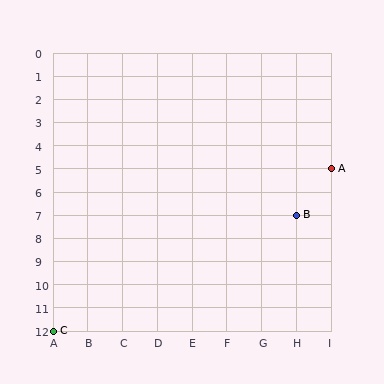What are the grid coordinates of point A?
Point A is at grid coordinates (I, 5).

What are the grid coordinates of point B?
Point B is at grid coordinates (H, 7).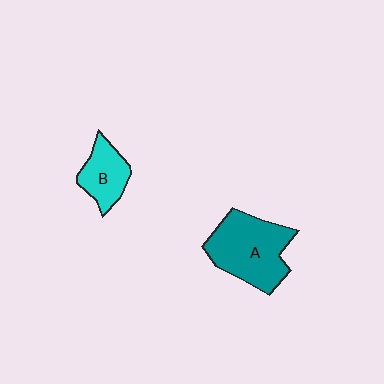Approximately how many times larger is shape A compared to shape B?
Approximately 1.9 times.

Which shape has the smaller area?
Shape B (cyan).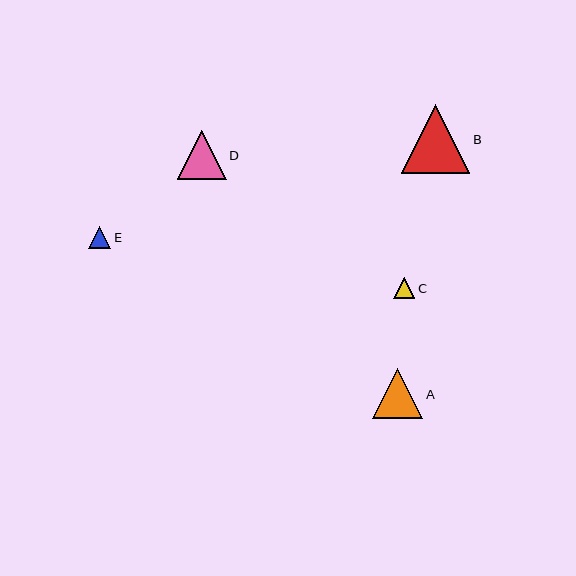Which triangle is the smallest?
Triangle C is the smallest with a size of approximately 21 pixels.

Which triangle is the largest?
Triangle B is the largest with a size of approximately 68 pixels.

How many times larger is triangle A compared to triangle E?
Triangle A is approximately 2.3 times the size of triangle E.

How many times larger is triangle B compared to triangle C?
Triangle B is approximately 3.2 times the size of triangle C.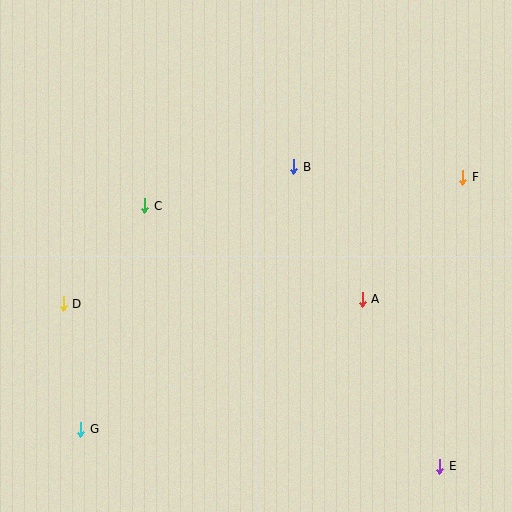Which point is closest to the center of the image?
Point B at (294, 167) is closest to the center.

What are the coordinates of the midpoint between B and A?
The midpoint between B and A is at (328, 233).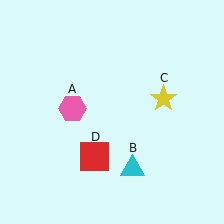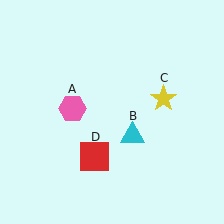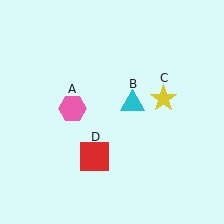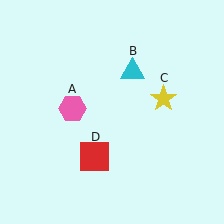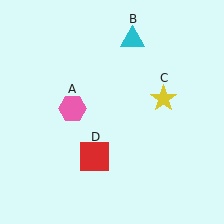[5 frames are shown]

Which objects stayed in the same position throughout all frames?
Pink hexagon (object A) and yellow star (object C) and red square (object D) remained stationary.